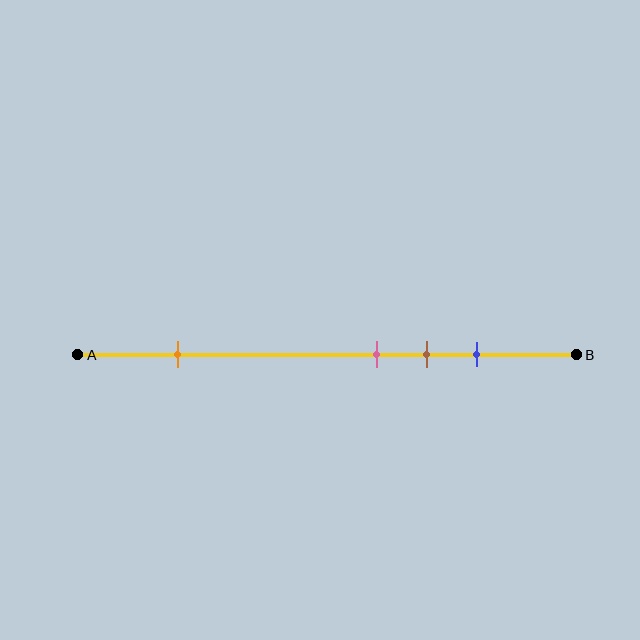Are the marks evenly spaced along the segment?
No, the marks are not evenly spaced.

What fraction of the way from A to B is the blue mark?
The blue mark is approximately 80% (0.8) of the way from A to B.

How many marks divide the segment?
There are 4 marks dividing the segment.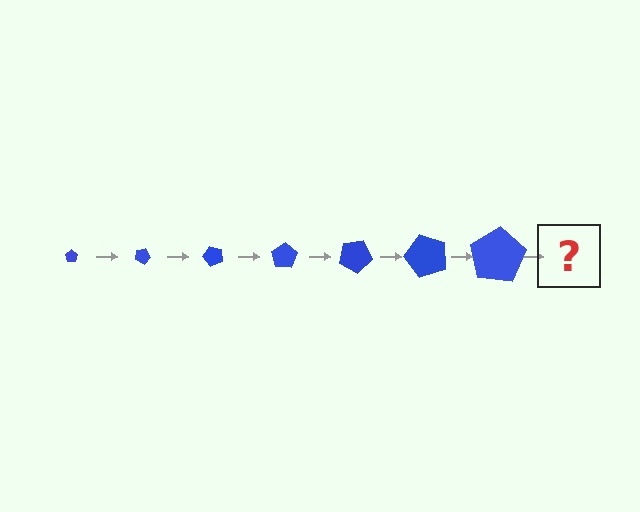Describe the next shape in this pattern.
It should be a pentagon, larger than the previous one and rotated 175 degrees from the start.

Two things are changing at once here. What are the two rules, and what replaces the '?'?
The two rules are that the pentagon grows larger each step and it rotates 25 degrees each step. The '?' should be a pentagon, larger than the previous one and rotated 175 degrees from the start.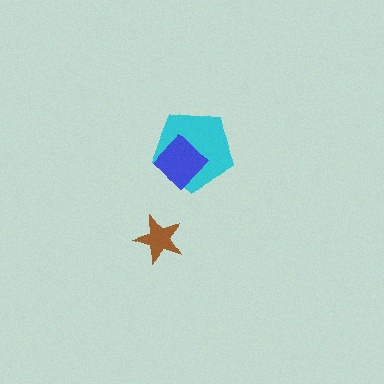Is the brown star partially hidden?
No, no other shape covers it.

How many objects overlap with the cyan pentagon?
1 object overlaps with the cyan pentagon.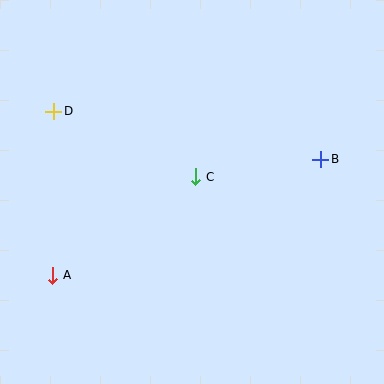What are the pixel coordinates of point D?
Point D is at (54, 111).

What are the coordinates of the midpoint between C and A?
The midpoint between C and A is at (124, 226).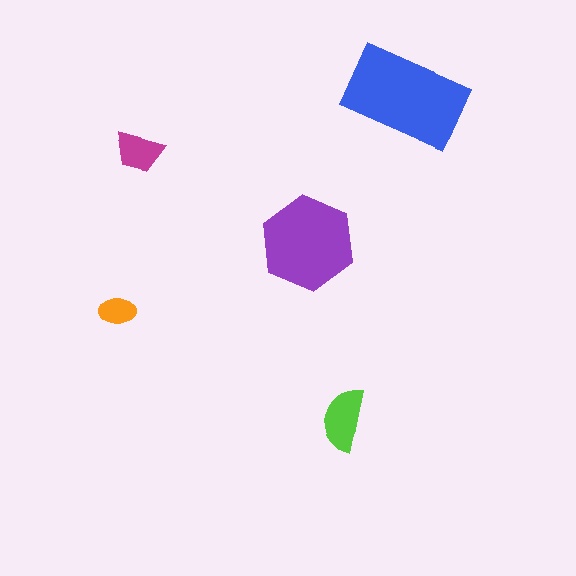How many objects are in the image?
There are 5 objects in the image.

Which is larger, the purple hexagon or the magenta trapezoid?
The purple hexagon.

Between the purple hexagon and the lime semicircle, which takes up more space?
The purple hexagon.